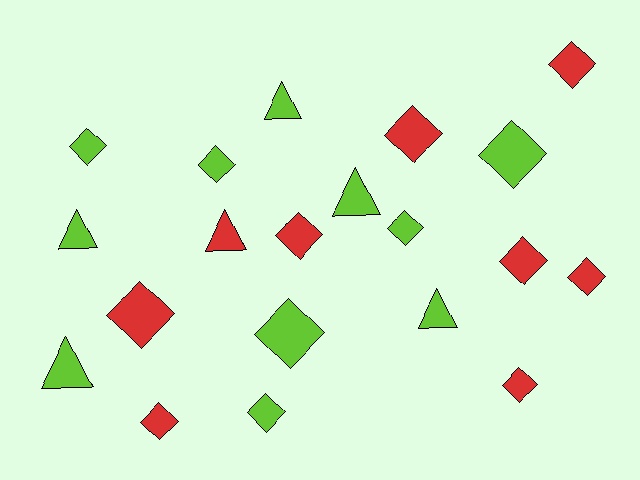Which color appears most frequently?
Lime, with 11 objects.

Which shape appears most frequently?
Diamond, with 14 objects.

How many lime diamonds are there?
There are 6 lime diamonds.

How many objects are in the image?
There are 20 objects.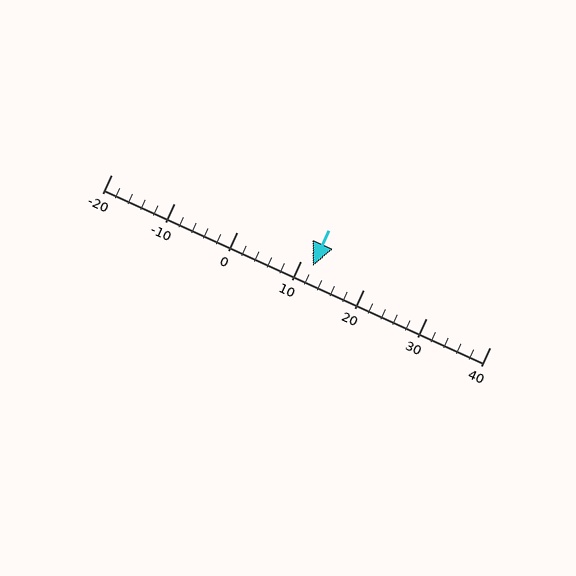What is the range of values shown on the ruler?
The ruler shows values from -20 to 40.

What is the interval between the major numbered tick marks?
The major tick marks are spaced 10 units apart.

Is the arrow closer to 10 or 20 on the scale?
The arrow is closer to 10.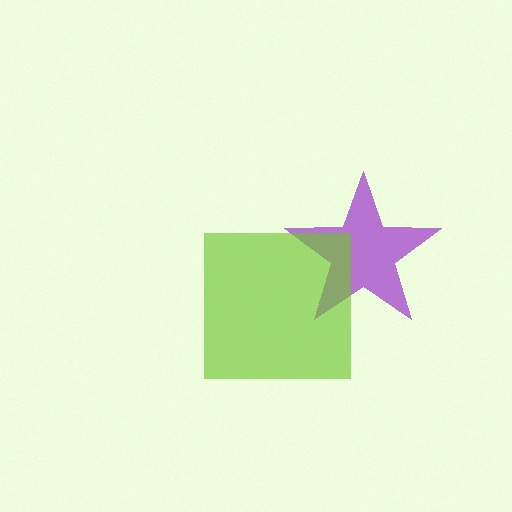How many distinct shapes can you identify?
There are 2 distinct shapes: a purple star, a lime square.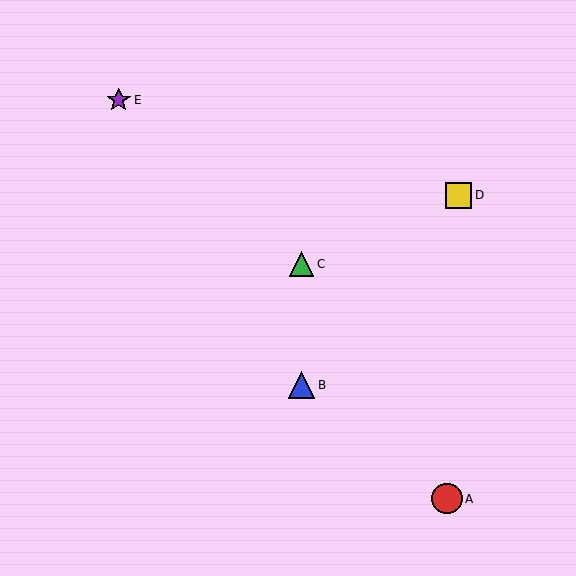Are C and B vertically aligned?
Yes, both are at x≈301.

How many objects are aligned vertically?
2 objects (B, C) are aligned vertically.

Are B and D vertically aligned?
No, B is at x≈301 and D is at x≈459.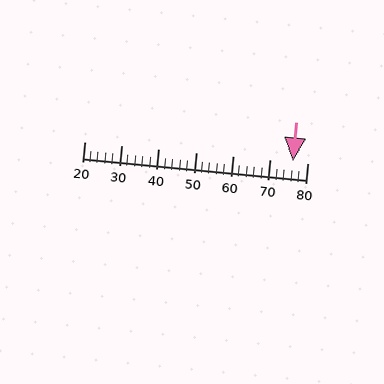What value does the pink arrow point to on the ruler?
The pink arrow points to approximately 76.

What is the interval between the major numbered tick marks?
The major tick marks are spaced 10 units apart.